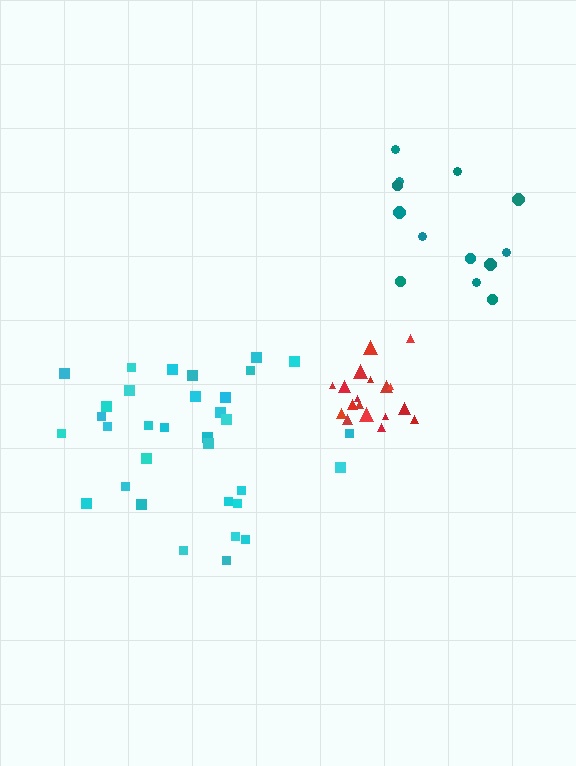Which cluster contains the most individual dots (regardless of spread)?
Cyan (33).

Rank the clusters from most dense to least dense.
red, cyan, teal.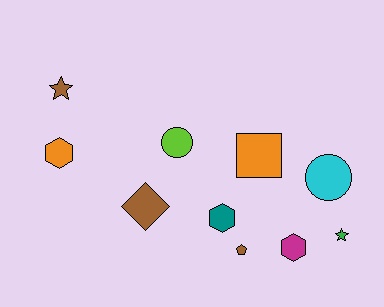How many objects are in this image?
There are 10 objects.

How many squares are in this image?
There is 1 square.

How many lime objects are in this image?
There is 1 lime object.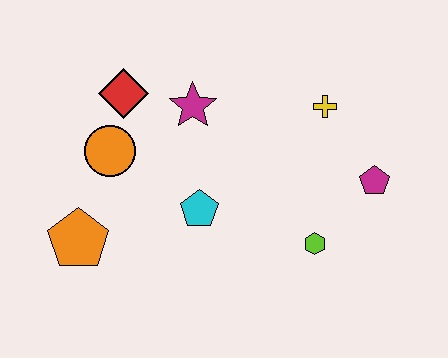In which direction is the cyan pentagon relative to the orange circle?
The cyan pentagon is to the right of the orange circle.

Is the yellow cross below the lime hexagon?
No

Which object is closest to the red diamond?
The orange circle is closest to the red diamond.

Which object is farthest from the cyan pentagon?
The magenta pentagon is farthest from the cyan pentagon.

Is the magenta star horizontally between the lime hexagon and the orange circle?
Yes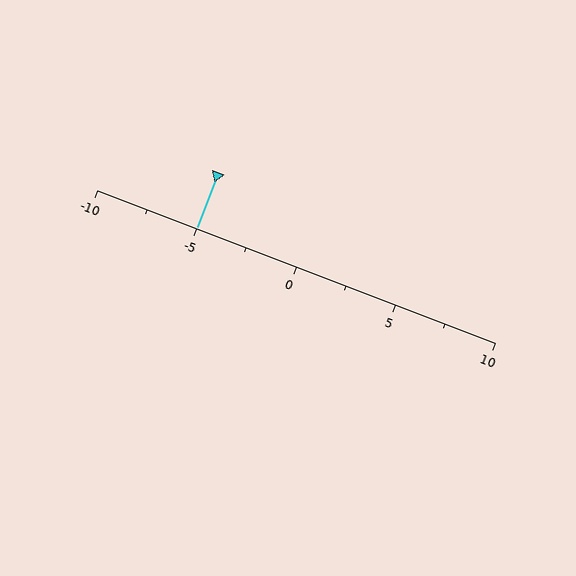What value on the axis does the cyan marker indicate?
The marker indicates approximately -5.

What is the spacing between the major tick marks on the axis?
The major ticks are spaced 5 apart.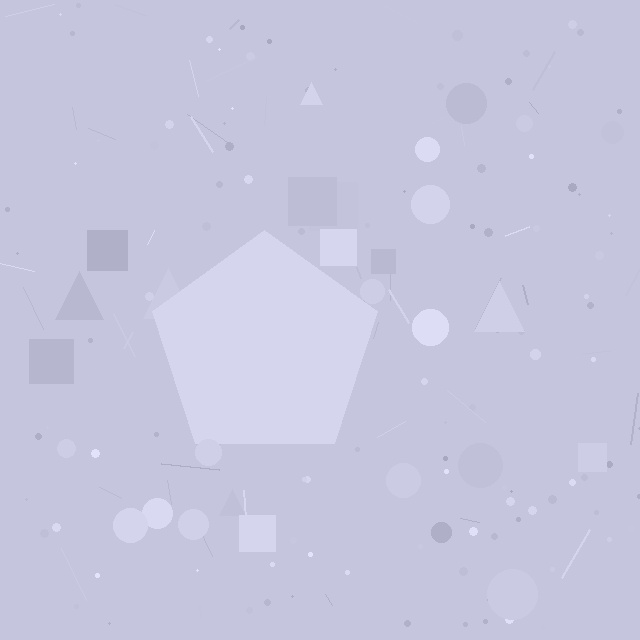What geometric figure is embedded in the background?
A pentagon is embedded in the background.